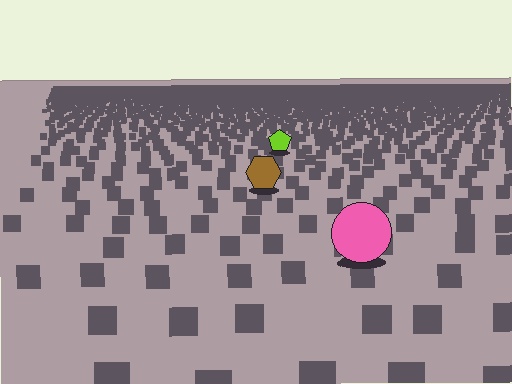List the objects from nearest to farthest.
From nearest to farthest: the pink circle, the brown hexagon, the lime pentagon.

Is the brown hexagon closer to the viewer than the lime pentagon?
Yes. The brown hexagon is closer — you can tell from the texture gradient: the ground texture is coarser near it.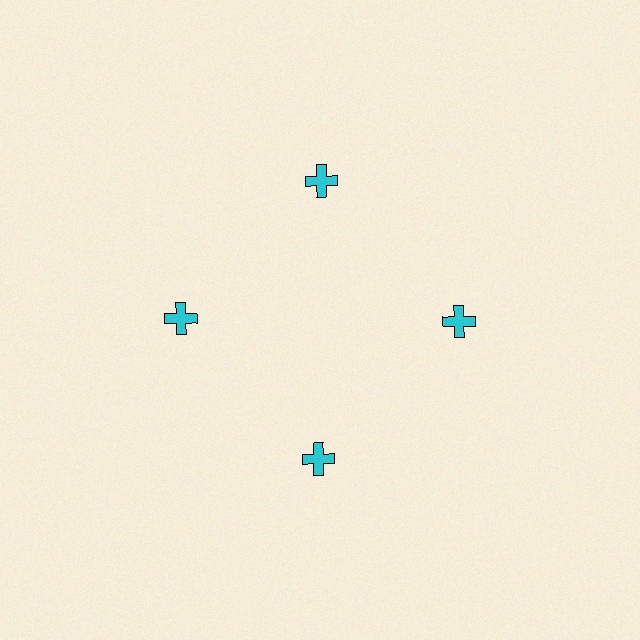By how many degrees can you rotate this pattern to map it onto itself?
The pattern maps onto itself every 90 degrees of rotation.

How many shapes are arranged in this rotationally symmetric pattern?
There are 4 shapes, arranged in 4 groups of 1.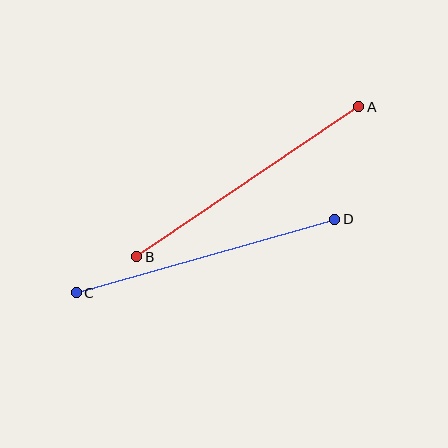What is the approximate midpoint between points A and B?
The midpoint is at approximately (248, 182) pixels.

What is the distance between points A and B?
The distance is approximately 268 pixels.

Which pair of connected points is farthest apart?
Points C and D are farthest apart.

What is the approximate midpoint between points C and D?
The midpoint is at approximately (205, 256) pixels.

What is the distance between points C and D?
The distance is approximately 269 pixels.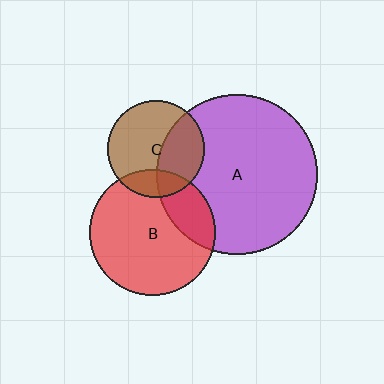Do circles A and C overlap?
Yes.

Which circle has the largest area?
Circle A (purple).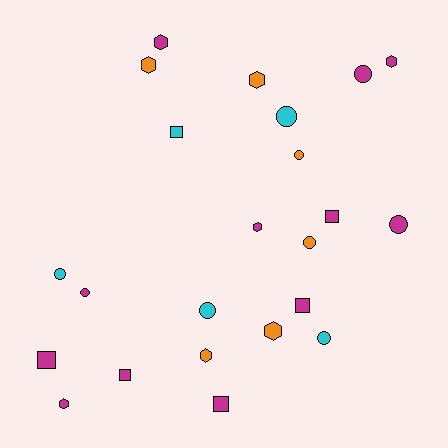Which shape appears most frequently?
Circle, with 9 objects.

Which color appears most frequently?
Magenta, with 12 objects.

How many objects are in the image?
There are 23 objects.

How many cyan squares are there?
There is 1 cyan square.